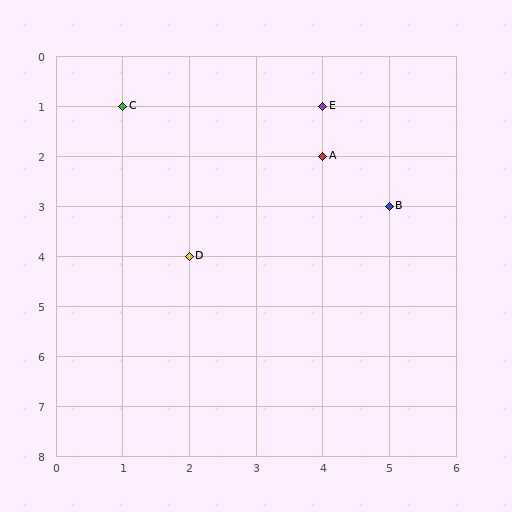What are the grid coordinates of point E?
Point E is at grid coordinates (4, 1).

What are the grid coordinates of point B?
Point B is at grid coordinates (5, 3).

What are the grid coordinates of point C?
Point C is at grid coordinates (1, 1).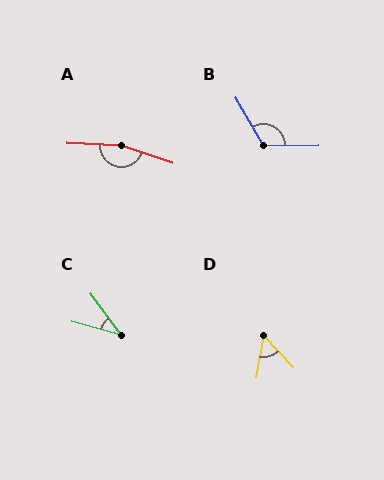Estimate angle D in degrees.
Approximately 53 degrees.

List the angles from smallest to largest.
C (39°), D (53°), B (119°), A (163°).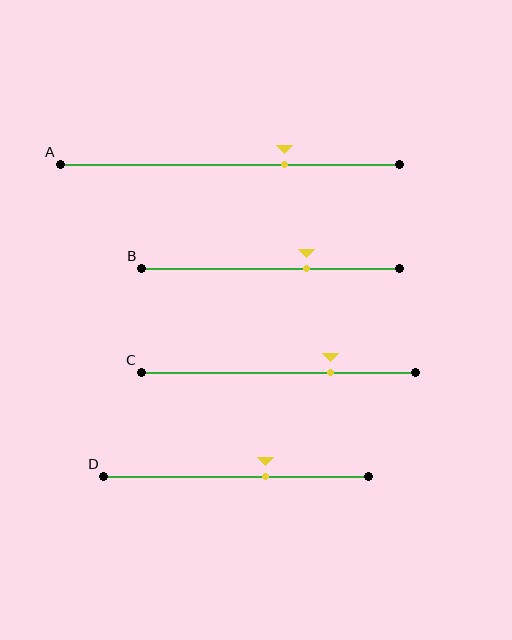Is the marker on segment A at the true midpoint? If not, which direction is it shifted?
No, the marker on segment A is shifted to the right by about 16% of the segment length.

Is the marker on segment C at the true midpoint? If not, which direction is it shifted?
No, the marker on segment C is shifted to the right by about 19% of the segment length.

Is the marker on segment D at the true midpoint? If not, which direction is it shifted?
No, the marker on segment D is shifted to the right by about 11% of the segment length.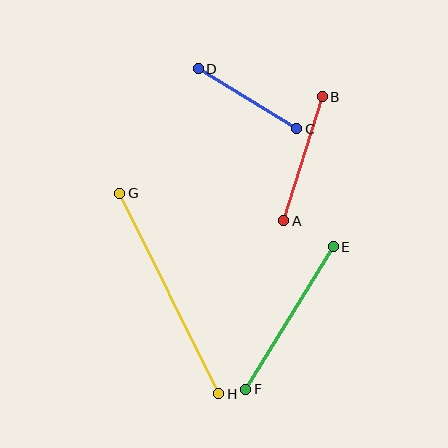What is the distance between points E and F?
The distance is approximately 167 pixels.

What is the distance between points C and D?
The distance is approximately 116 pixels.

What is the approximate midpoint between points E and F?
The midpoint is at approximately (289, 318) pixels.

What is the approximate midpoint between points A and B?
The midpoint is at approximately (303, 159) pixels.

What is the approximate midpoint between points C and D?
The midpoint is at approximately (247, 99) pixels.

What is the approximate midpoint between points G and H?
The midpoint is at approximately (169, 294) pixels.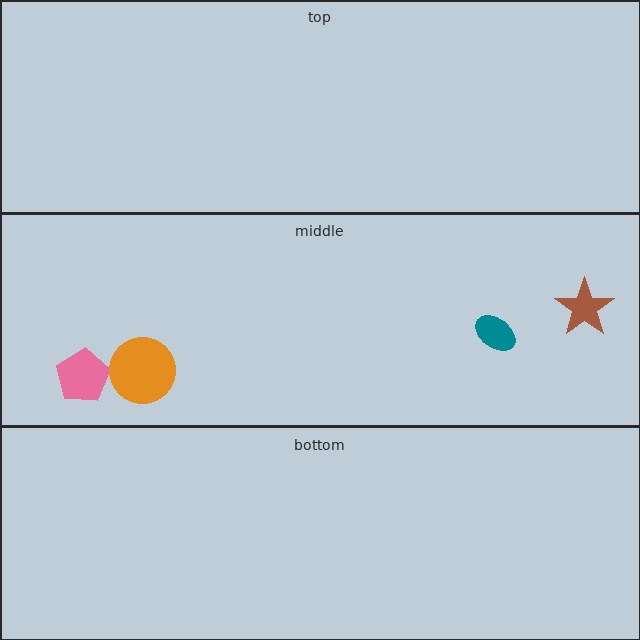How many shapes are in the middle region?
4.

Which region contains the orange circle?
The middle region.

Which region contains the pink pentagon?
The middle region.